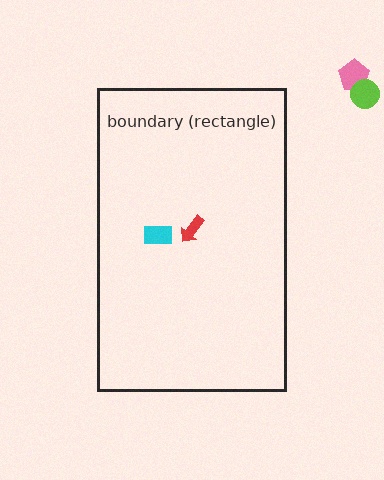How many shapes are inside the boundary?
2 inside, 2 outside.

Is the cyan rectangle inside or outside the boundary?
Inside.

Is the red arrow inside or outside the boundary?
Inside.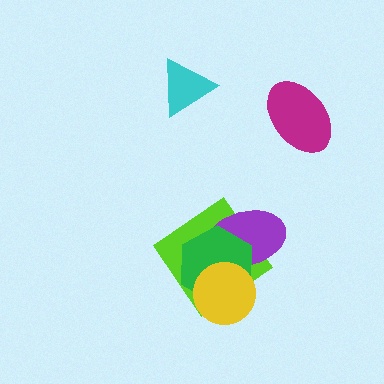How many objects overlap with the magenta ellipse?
0 objects overlap with the magenta ellipse.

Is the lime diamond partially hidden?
Yes, it is partially covered by another shape.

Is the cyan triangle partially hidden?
No, no other shape covers it.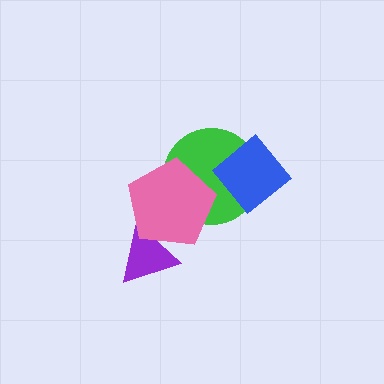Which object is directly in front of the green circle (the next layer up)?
The pink pentagon is directly in front of the green circle.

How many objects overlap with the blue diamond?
1 object overlaps with the blue diamond.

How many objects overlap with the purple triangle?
1 object overlaps with the purple triangle.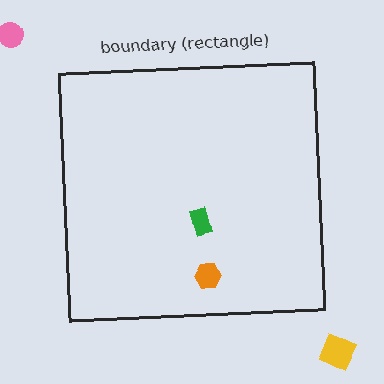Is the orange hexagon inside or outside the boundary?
Inside.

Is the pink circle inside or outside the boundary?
Outside.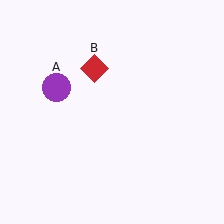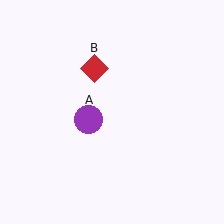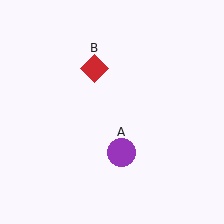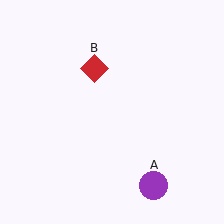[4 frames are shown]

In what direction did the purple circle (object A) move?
The purple circle (object A) moved down and to the right.